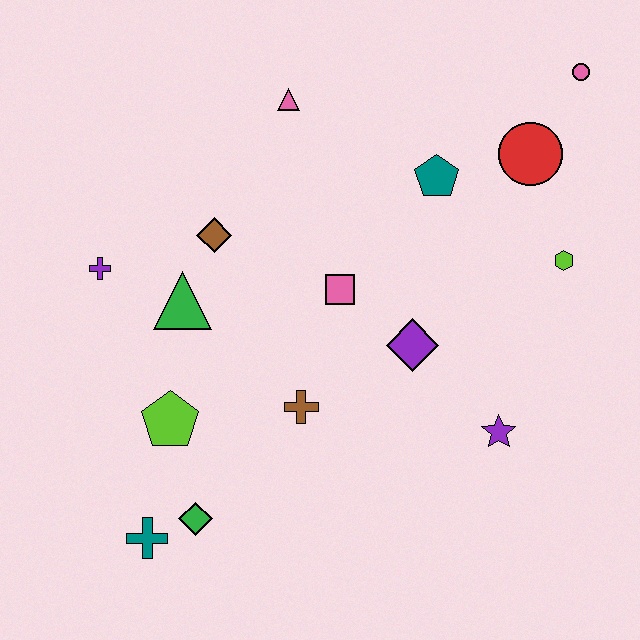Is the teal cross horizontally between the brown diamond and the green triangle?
No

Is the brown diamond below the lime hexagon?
No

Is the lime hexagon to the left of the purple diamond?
No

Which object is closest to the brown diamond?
The green triangle is closest to the brown diamond.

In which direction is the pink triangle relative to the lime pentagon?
The pink triangle is above the lime pentagon.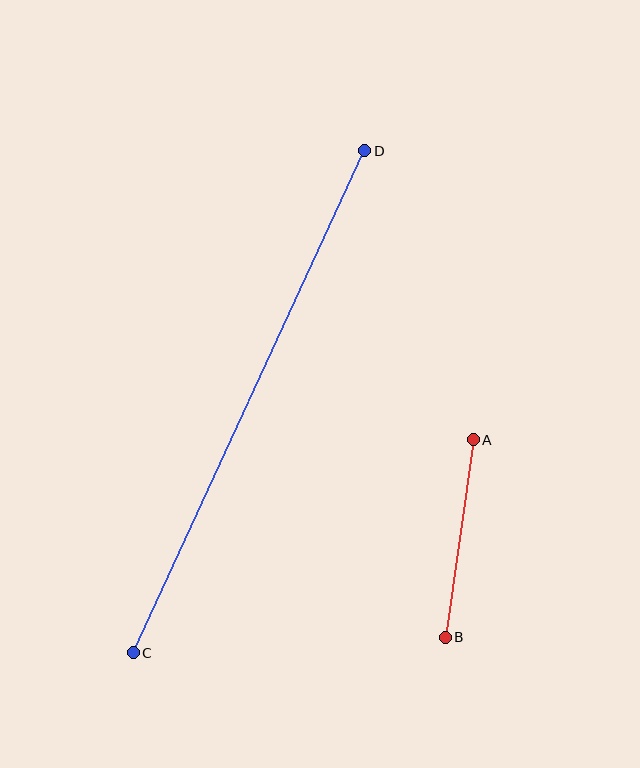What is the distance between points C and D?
The distance is approximately 553 pixels.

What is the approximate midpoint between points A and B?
The midpoint is at approximately (459, 538) pixels.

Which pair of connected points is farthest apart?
Points C and D are farthest apart.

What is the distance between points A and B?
The distance is approximately 200 pixels.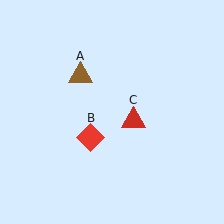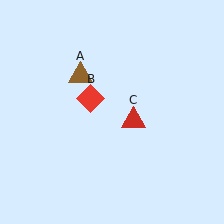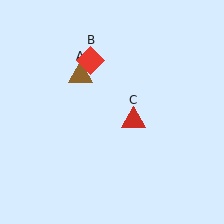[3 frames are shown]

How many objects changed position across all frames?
1 object changed position: red diamond (object B).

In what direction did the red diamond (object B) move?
The red diamond (object B) moved up.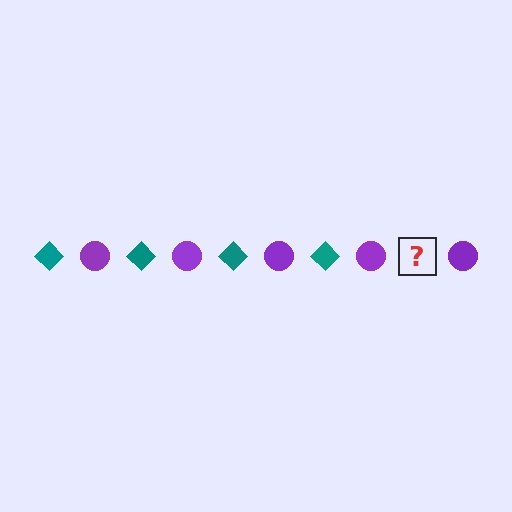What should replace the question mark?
The question mark should be replaced with a teal diamond.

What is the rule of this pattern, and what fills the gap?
The rule is that the pattern alternates between teal diamond and purple circle. The gap should be filled with a teal diamond.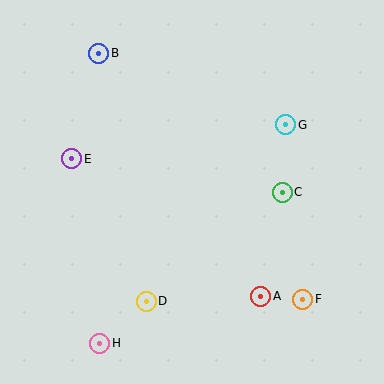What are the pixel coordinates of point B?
Point B is at (99, 53).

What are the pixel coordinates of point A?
Point A is at (261, 296).